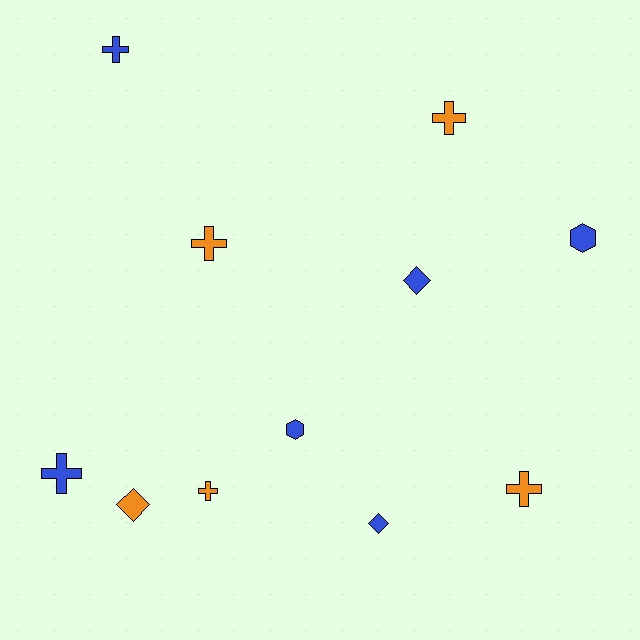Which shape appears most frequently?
Cross, with 6 objects.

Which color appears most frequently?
Blue, with 6 objects.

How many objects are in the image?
There are 11 objects.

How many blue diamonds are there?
There are 2 blue diamonds.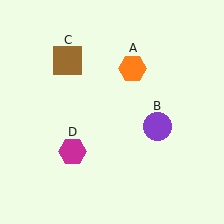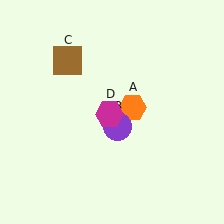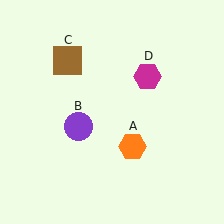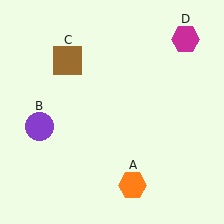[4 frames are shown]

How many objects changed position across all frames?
3 objects changed position: orange hexagon (object A), purple circle (object B), magenta hexagon (object D).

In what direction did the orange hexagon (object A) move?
The orange hexagon (object A) moved down.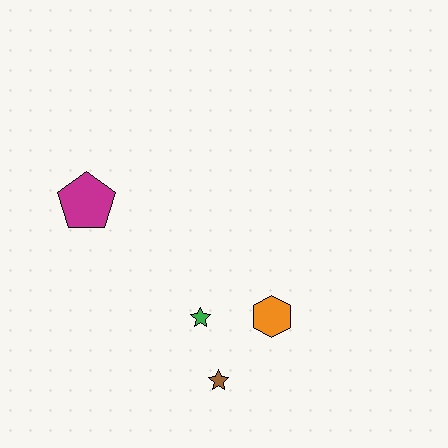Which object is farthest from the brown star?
The magenta pentagon is farthest from the brown star.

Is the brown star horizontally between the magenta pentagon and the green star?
No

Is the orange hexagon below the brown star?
No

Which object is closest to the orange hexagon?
The green star is closest to the orange hexagon.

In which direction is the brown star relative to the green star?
The brown star is below the green star.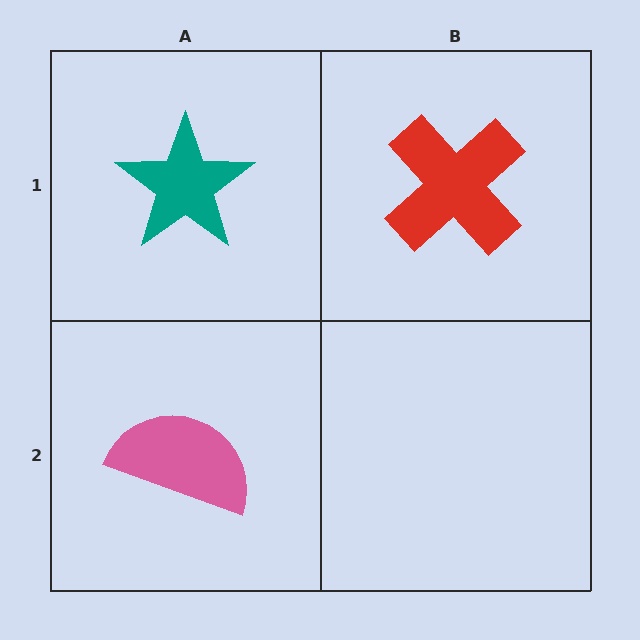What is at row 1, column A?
A teal star.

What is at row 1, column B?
A red cross.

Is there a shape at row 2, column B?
No, that cell is empty.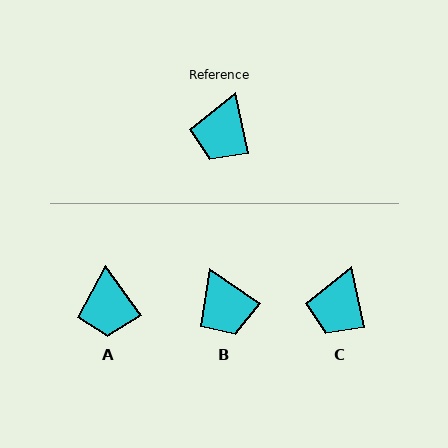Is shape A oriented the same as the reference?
No, it is off by about 23 degrees.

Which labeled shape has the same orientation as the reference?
C.